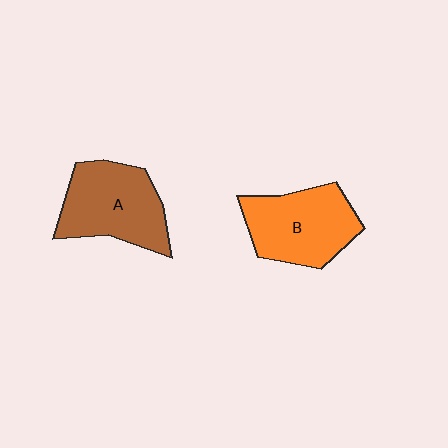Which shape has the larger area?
Shape A (brown).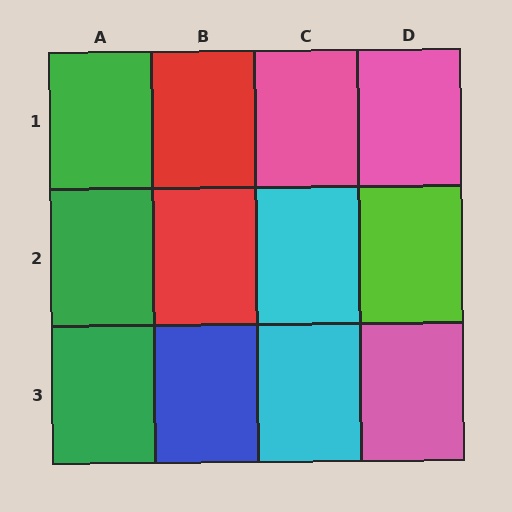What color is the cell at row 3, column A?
Green.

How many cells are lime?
1 cell is lime.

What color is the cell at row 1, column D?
Pink.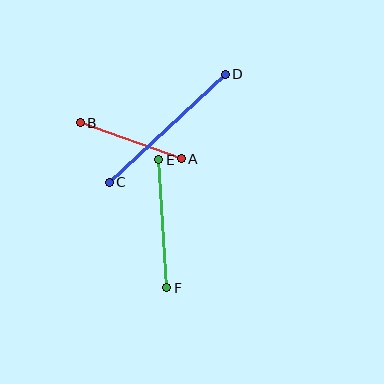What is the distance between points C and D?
The distance is approximately 158 pixels.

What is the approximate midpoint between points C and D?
The midpoint is at approximately (167, 128) pixels.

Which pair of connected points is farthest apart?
Points C and D are farthest apart.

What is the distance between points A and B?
The distance is approximately 107 pixels.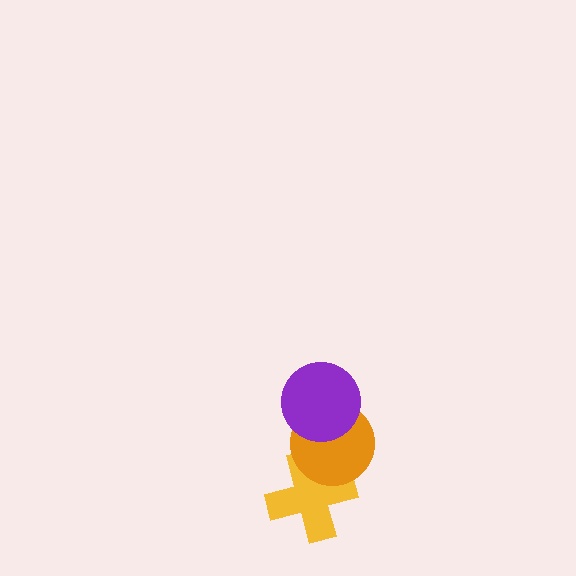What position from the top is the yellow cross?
The yellow cross is 3rd from the top.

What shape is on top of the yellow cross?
The orange circle is on top of the yellow cross.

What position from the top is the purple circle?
The purple circle is 1st from the top.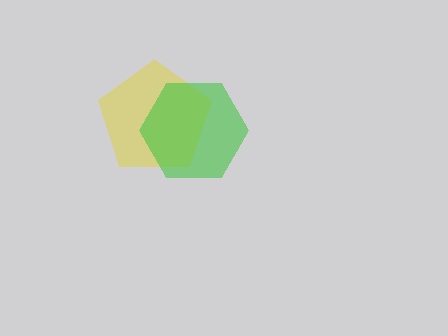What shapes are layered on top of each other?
The layered shapes are: a yellow pentagon, a green hexagon.